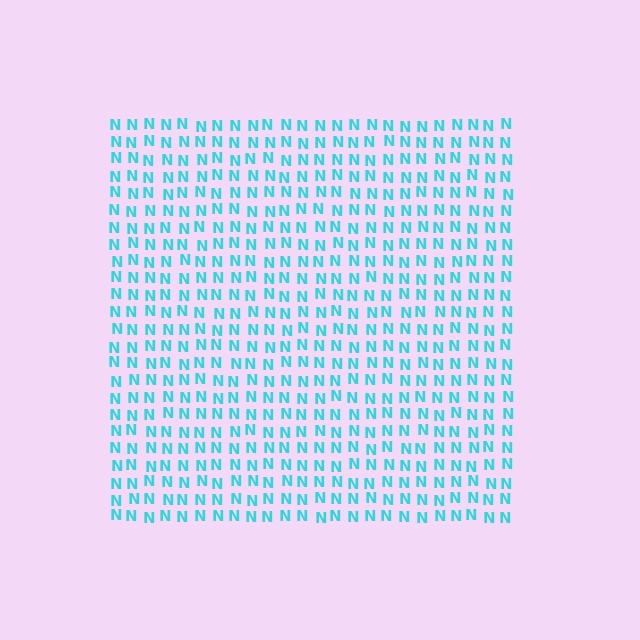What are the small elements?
The small elements are letter N's.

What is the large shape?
The large shape is a square.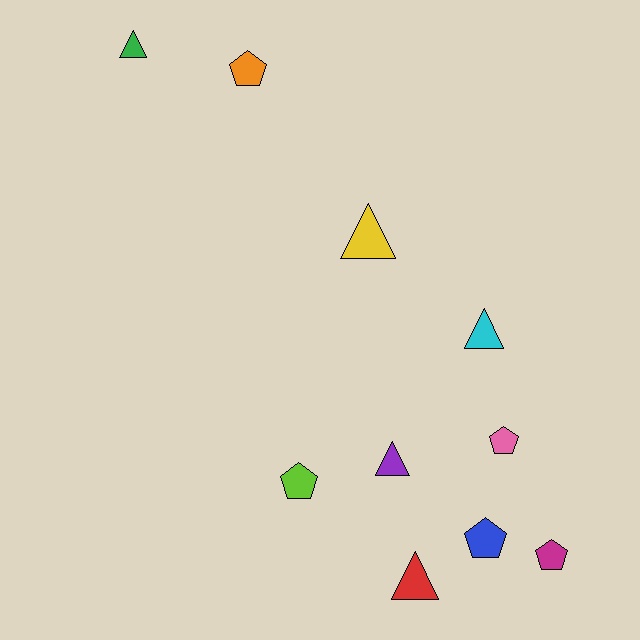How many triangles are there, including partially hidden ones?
There are 5 triangles.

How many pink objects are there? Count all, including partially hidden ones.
There is 1 pink object.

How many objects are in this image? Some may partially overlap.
There are 10 objects.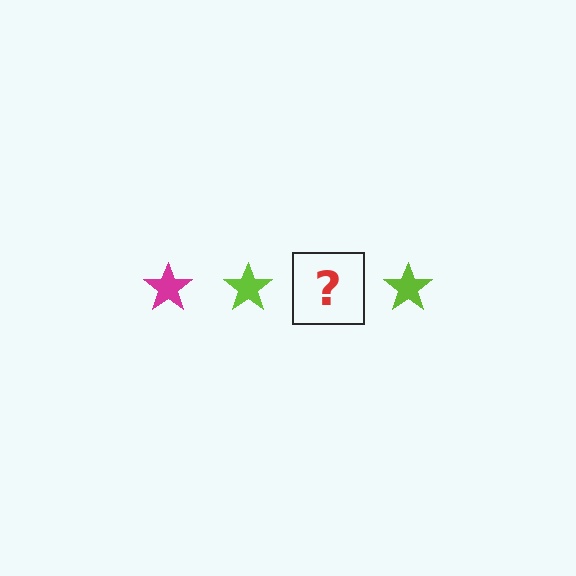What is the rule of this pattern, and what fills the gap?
The rule is that the pattern cycles through magenta, lime stars. The gap should be filled with a magenta star.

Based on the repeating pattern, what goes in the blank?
The blank should be a magenta star.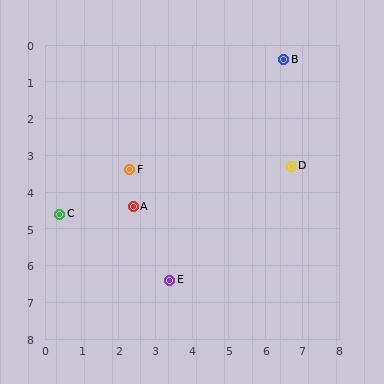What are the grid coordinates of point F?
Point F is at approximately (2.3, 3.4).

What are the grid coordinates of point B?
Point B is at approximately (6.5, 0.4).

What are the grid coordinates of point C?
Point C is at approximately (0.4, 4.6).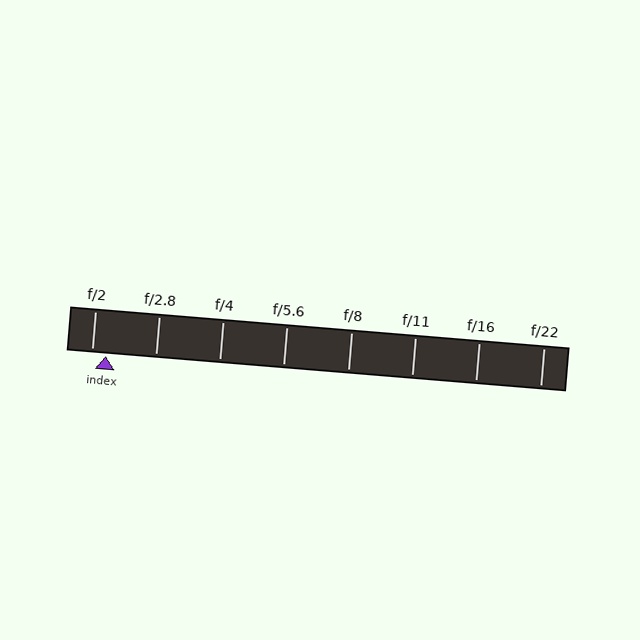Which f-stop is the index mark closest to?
The index mark is closest to f/2.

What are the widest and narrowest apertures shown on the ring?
The widest aperture shown is f/2 and the narrowest is f/22.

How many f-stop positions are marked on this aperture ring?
There are 8 f-stop positions marked.